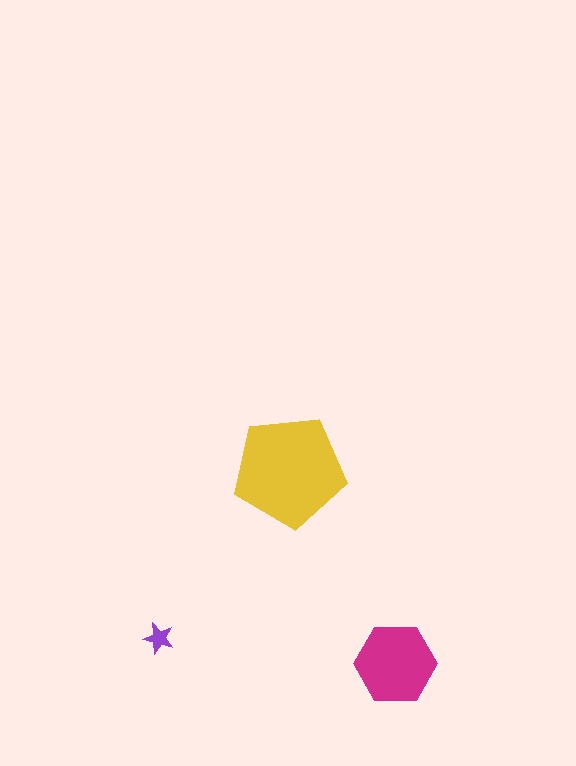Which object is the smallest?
The purple star.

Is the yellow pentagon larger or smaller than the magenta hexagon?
Larger.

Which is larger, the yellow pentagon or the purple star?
The yellow pentagon.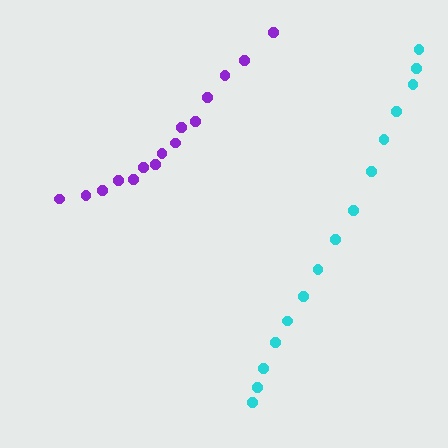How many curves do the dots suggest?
There are 2 distinct paths.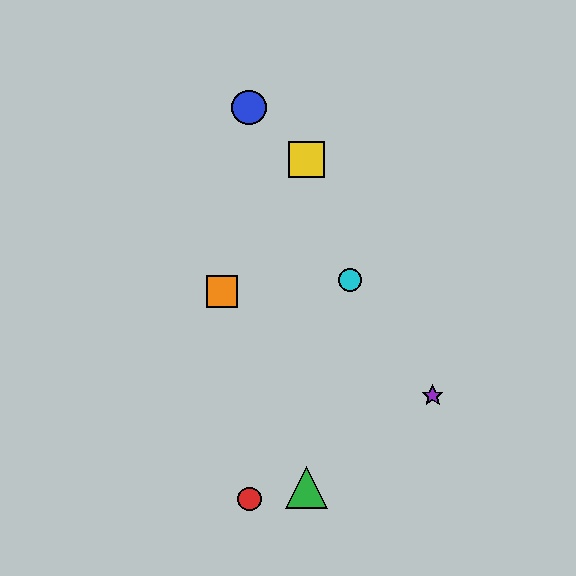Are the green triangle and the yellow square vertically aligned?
Yes, both are at x≈307.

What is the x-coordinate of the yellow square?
The yellow square is at x≈307.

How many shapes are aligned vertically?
2 shapes (the green triangle, the yellow square) are aligned vertically.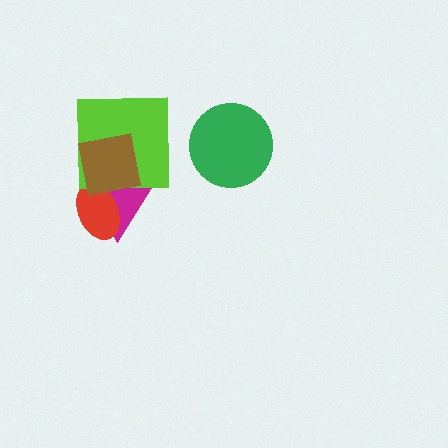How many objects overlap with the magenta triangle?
3 objects overlap with the magenta triangle.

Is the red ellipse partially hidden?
Yes, it is partially covered by another shape.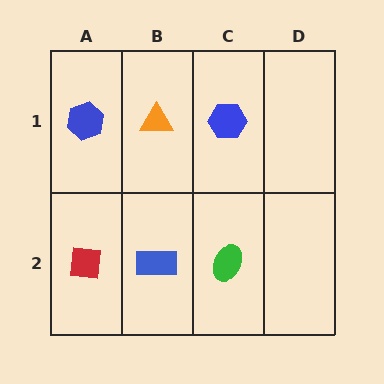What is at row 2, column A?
A red square.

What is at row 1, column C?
A blue hexagon.